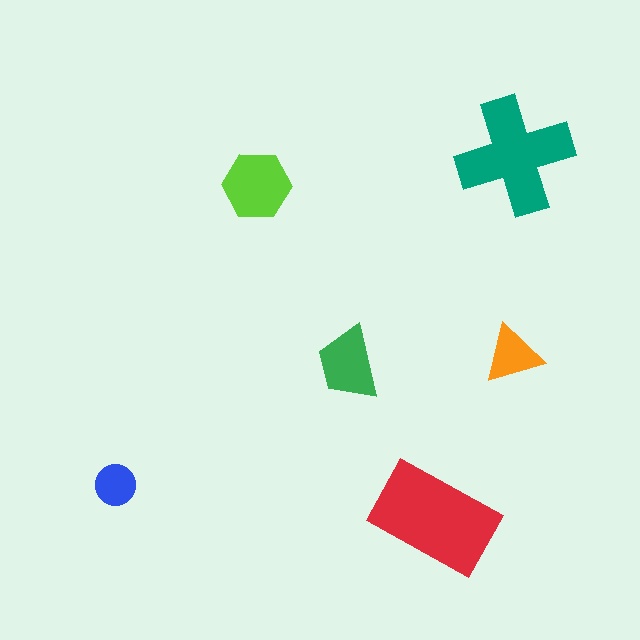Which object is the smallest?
The blue circle.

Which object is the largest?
The red rectangle.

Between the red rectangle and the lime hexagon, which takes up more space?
The red rectangle.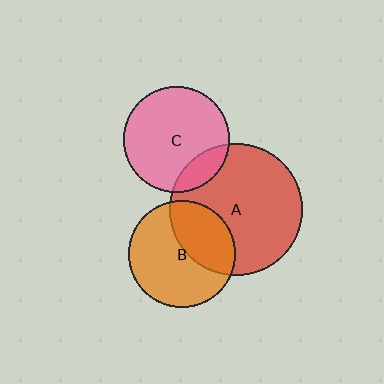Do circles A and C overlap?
Yes.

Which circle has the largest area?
Circle A (red).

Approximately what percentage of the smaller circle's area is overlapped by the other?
Approximately 15%.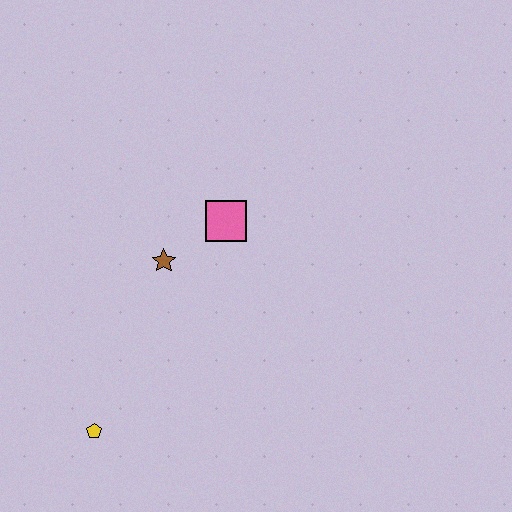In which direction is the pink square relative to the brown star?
The pink square is to the right of the brown star.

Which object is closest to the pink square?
The brown star is closest to the pink square.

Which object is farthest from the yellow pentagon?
The pink square is farthest from the yellow pentagon.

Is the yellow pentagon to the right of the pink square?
No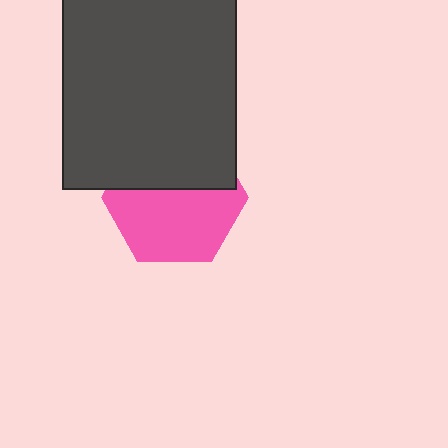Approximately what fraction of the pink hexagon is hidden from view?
Roughly 42% of the pink hexagon is hidden behind the dark gray rectangle.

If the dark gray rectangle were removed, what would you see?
You would see the complete pink hexagon.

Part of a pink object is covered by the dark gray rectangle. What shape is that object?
It is a hexagon.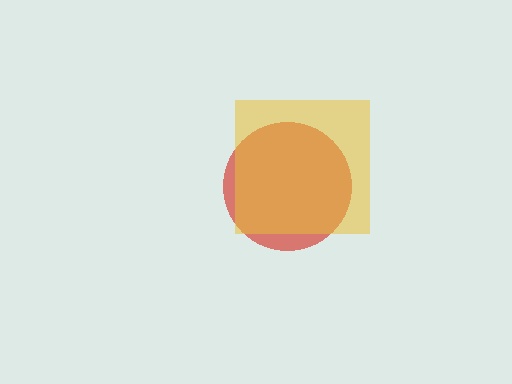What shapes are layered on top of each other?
The layered shapes are: a red circle, a yellow square.